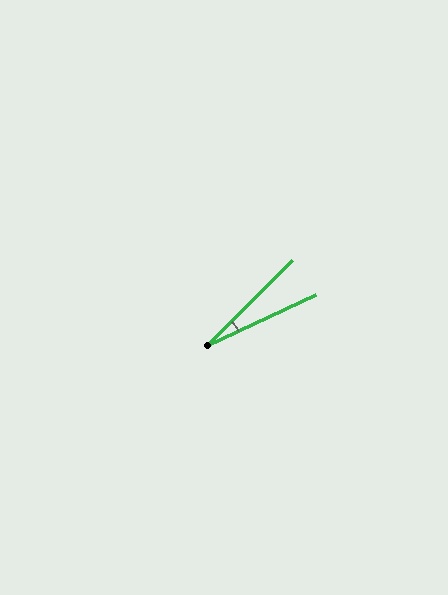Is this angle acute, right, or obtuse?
It is acute.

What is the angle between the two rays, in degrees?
Approximately 20 degrees.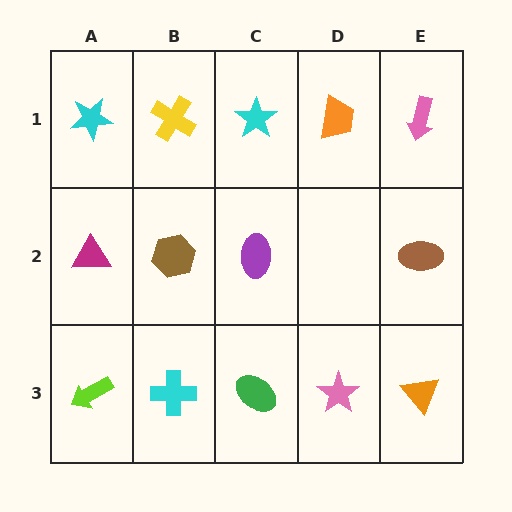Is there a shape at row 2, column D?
No, that cell is empty.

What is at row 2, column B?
A brown hexagon.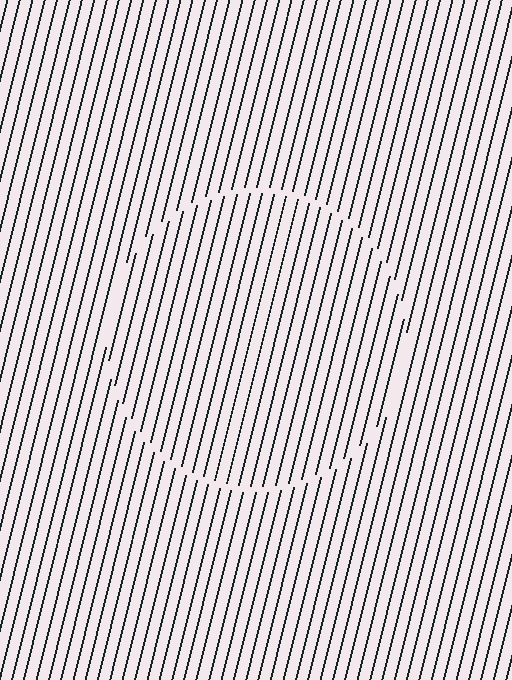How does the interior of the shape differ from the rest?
The interior of the shape contains the same grating, shifted by half a period — the contour is defined by the phase discontinuity where line-ends from the inner and outer gratings abut.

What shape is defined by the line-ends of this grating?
An illusory circle. The interior of the shape contains the same grating, shifted by half a period — the contour is defined by the phase discontinuity where line-ends from the inner and outer gratings abut.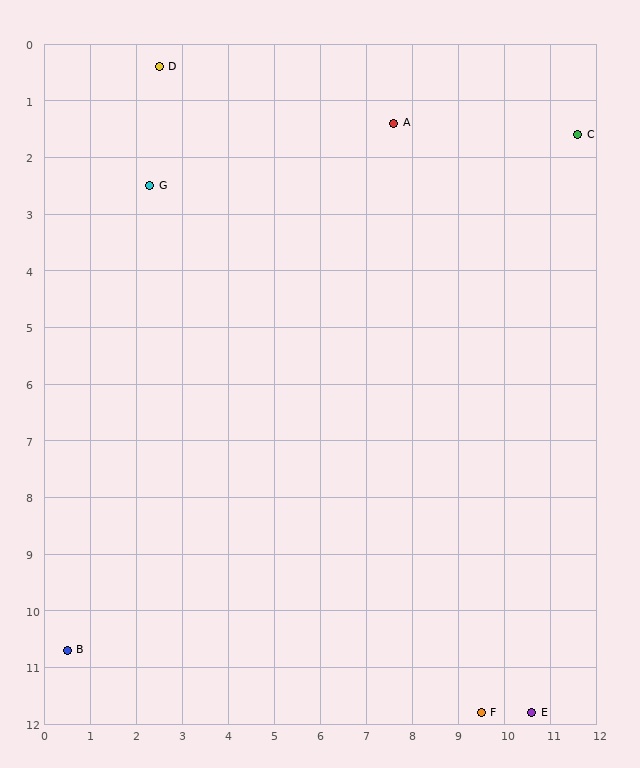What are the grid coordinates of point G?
Point G is at approximately (2.3, 2.5).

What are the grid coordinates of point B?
Point B is at approximately (0.5, 10.7).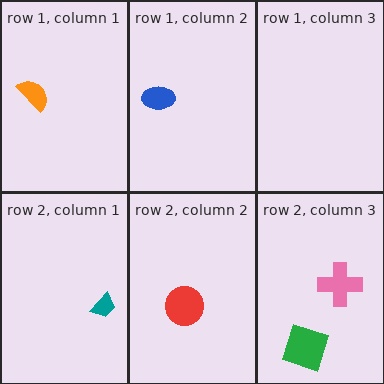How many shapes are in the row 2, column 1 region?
1.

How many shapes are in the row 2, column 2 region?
1.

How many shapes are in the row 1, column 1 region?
1.